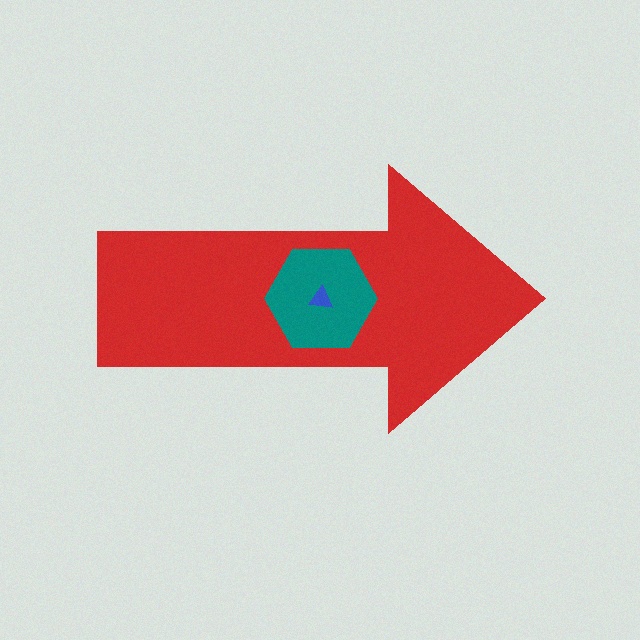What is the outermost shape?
The red arrow.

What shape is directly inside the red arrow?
The teal hexagon.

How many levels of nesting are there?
3.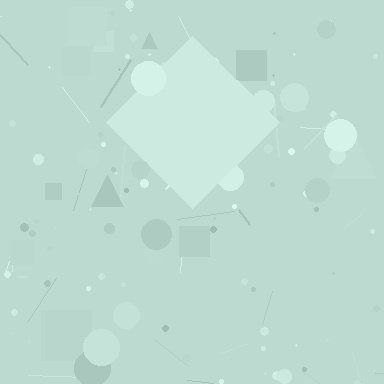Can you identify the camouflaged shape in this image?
The camouflaged shape is a diamond.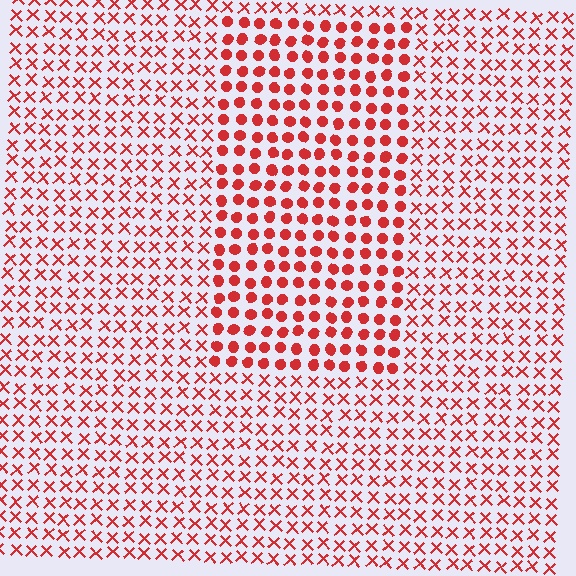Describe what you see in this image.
The image is filled with small red elements arranged in a uniform grid. A rectangle-shaped region contains circles, while the surrounding area contains X marks. The boundary is defined purely by the change in element shape.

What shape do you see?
I see a rectangle.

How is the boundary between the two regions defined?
The boundary is defined by a change in element shape: circles inside vs. X marks outside. All elements share the same color and spacing.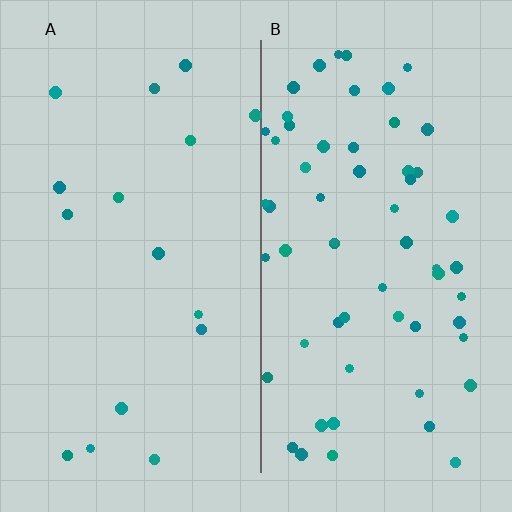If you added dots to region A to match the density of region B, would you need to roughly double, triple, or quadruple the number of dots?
Approximately quadruple.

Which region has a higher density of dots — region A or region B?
B (the right).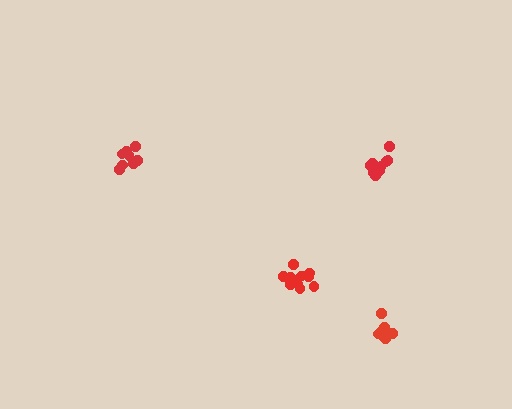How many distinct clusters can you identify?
There are 4 distinct clusters.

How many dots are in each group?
Group 1: 7 dots, Group 2: 12 dots, Group 3: 11 dots, Group 4: 8 dots (38 total).